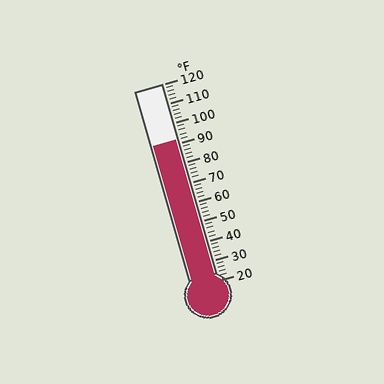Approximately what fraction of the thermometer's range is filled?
The thermometer is filled to approximately 70% of its range.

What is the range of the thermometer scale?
The thermometer scale ranges from 20°F to 120°F.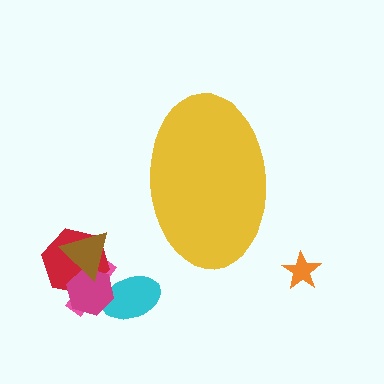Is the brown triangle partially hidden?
No, the brown triangle is fully visible.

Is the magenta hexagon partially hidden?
No, the magenta hexagon is fully visible.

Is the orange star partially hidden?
No, the orange star is fully visible.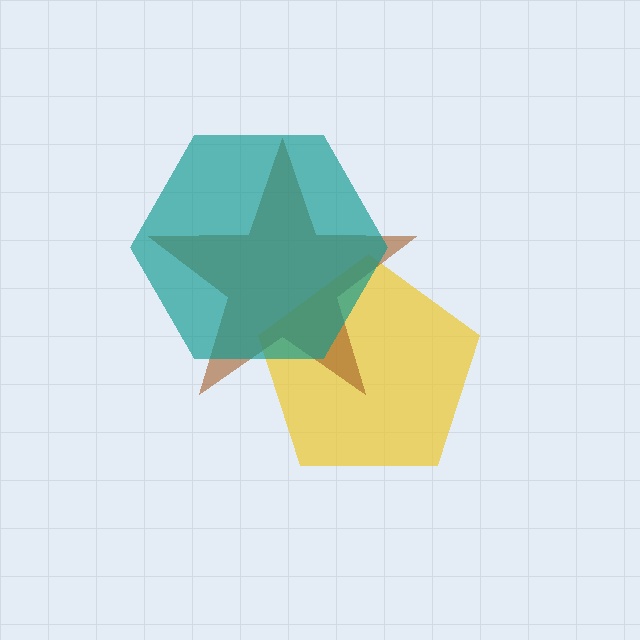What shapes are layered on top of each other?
The layered shapes are: a yellow pentagon, a brown star, a teal hexagon.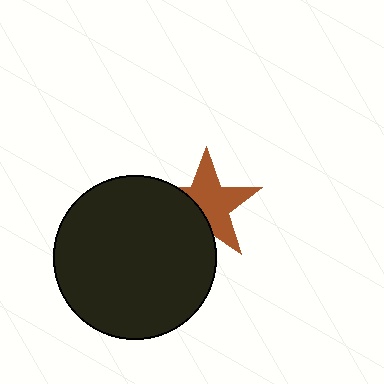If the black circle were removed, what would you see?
You would see the complete brown star.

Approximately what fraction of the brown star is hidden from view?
Roughly 36% of the brown star is hidden behind the black circle.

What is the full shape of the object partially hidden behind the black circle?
The partially hidden object is a brown star.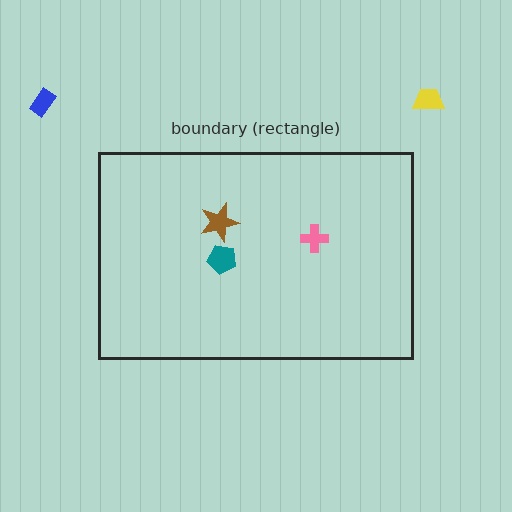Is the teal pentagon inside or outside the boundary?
Inside.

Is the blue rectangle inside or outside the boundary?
Outside.